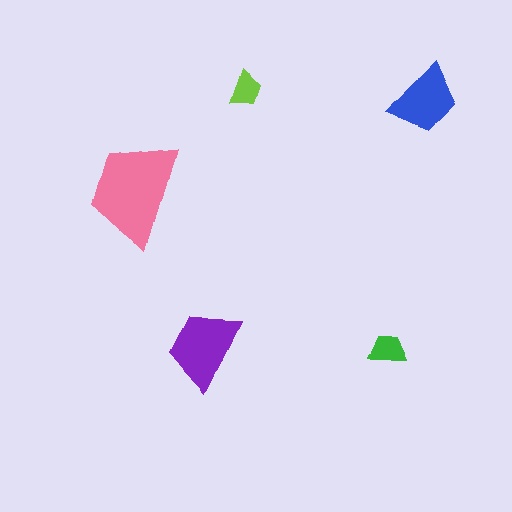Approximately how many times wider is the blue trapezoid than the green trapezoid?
About 2 times wider.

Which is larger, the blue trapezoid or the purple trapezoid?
The purple one.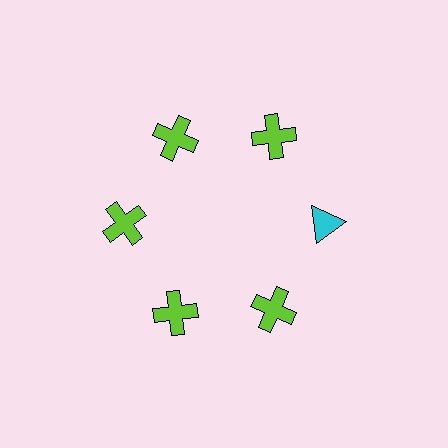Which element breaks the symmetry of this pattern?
The cyan triangle at roughly the 3 o'clock position breaks the symmetry. All other shapes are lime crosses.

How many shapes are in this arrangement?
There are 6 shapes arranged in a ring pattern.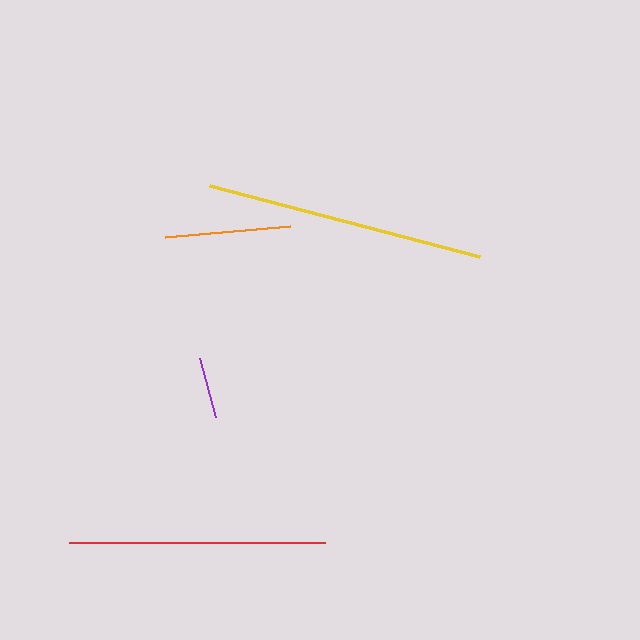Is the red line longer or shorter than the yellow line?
The yellow line is longer than the red line.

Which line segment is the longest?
The yellow line is the longest at approximately 279 pixels.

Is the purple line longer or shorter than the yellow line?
The yellow line is longer than the purple line.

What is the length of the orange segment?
The orange segment is approximately 125 pixels long.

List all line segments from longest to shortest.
From longest to shortest: yellow, red, orange, purple.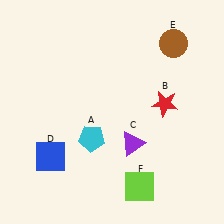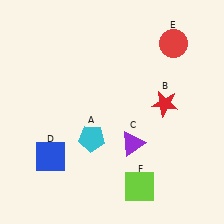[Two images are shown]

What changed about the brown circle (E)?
In Image 1, E is brown. In Image 2, it changed to red.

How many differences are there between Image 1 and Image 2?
There is 1 difference between the two images.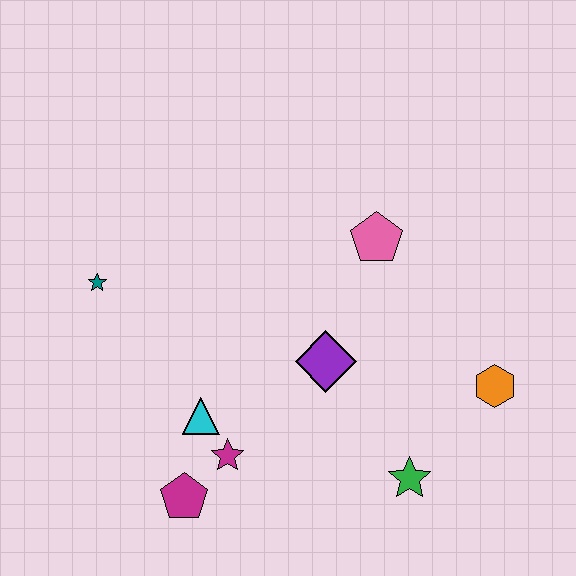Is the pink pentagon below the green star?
No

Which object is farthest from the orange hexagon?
The teal star is farthest from the orange hexagon.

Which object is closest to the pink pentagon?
The purple diamond is closest to the pink pentagon.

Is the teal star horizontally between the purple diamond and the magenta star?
No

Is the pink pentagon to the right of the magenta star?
Yes